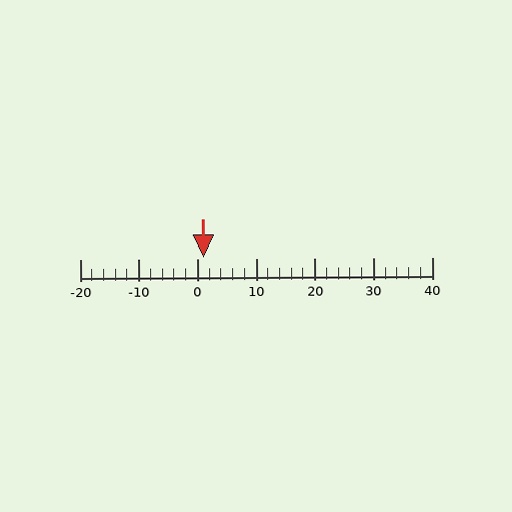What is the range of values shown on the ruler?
The ruler shows values from -20 to 40.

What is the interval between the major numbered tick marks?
The major tick marks are spaced 10 units apart.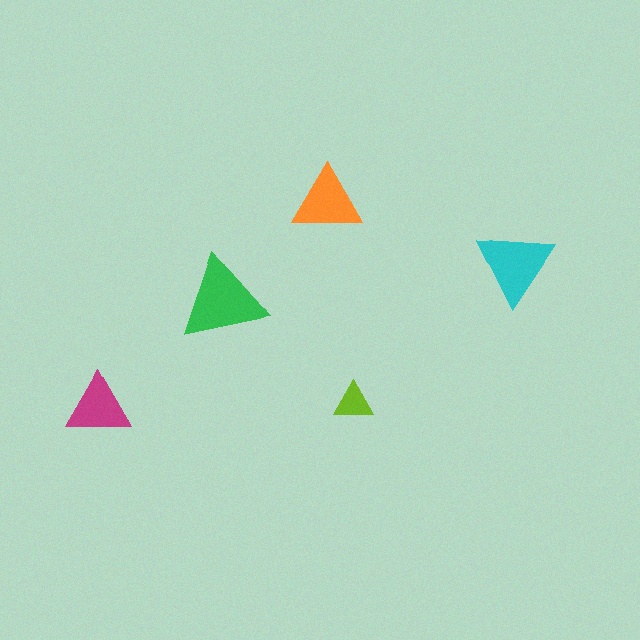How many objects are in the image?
There are 5 objects in the image.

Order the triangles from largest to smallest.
the green one, the cyan one, the orange one, the magenta one, the lime one.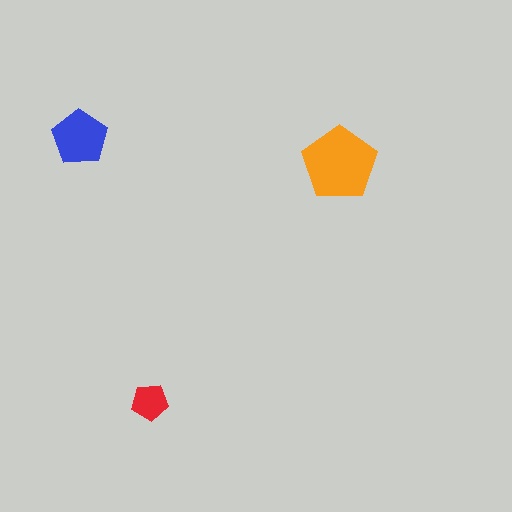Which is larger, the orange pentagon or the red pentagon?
The orange one.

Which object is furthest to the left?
The blue pentagon is leftmost.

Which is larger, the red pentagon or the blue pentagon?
The blue one.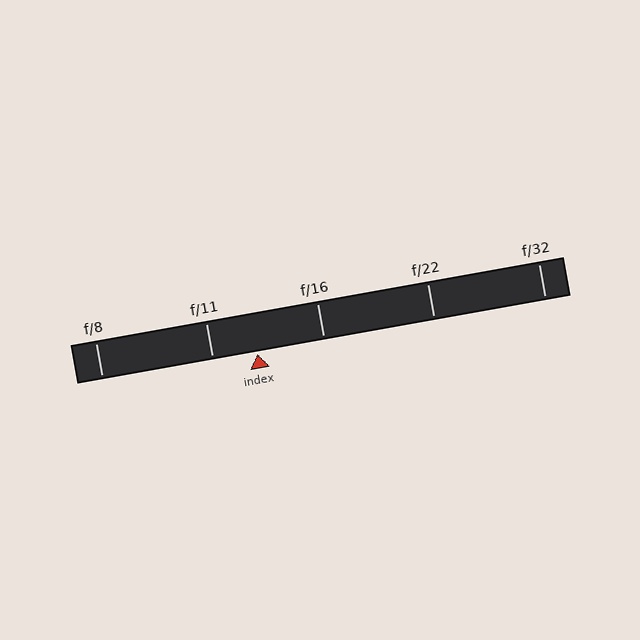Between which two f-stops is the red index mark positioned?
The index mark is between f/11 and f/16.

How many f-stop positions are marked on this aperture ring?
There are 5 f-stop positions marked.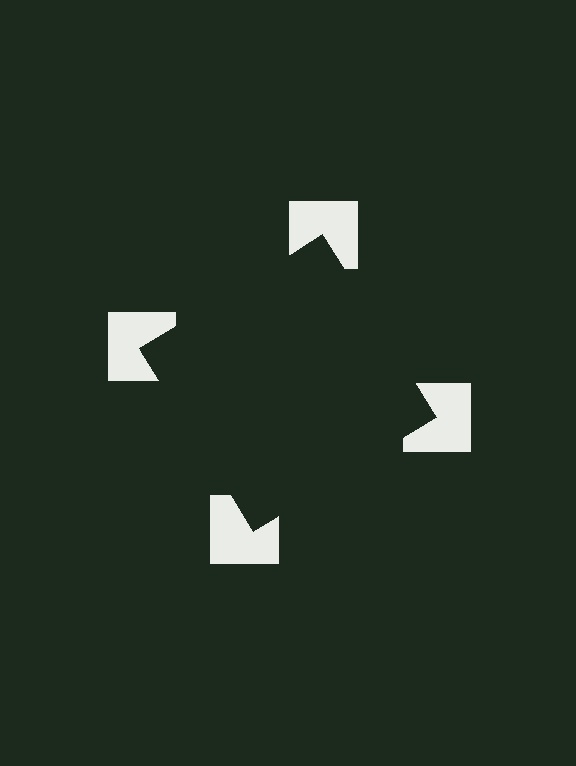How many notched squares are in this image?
There are 4 — one at each vertex of the illusory square.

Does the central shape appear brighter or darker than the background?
It typically appears slightly darker than the background, even though no actual brightness change is drawn.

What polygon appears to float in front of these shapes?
An illusory square — its edges are inferred from the aligned wedge cuts in the notched squares, not physically drawn.